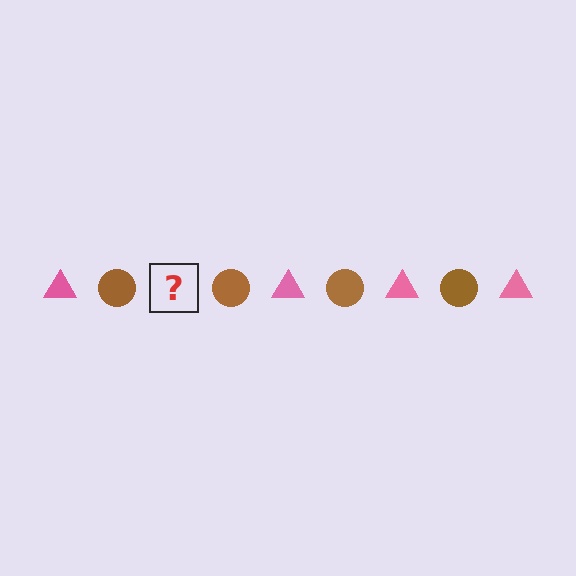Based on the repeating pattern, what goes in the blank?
The blank should be a pink triangle.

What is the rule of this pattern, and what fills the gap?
The rule is that the pattern alternates between pink triangle and brown circle. The gap should be filled with a pink triangle.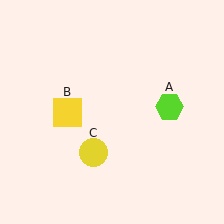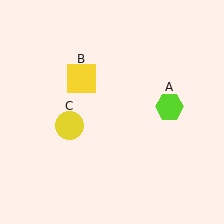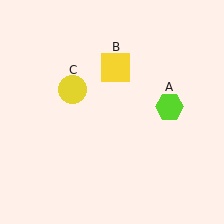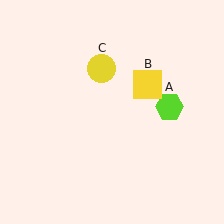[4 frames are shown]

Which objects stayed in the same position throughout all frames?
Lime hexagon (object A) remained stationary.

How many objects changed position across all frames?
2 objects changed position: yellow square (object B), yellow circle (object C).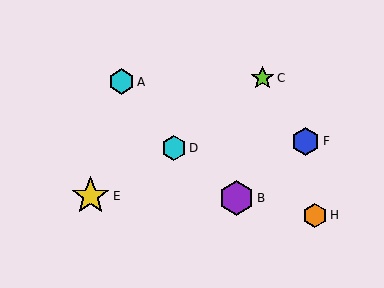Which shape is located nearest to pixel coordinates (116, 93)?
The cyan hexagon (labeled A) at (121, 82) is nearest to that location.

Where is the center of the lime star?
The center of the lime star is at (262, 78).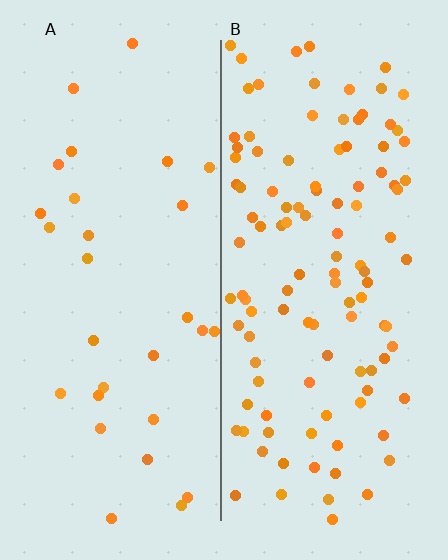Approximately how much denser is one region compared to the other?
Approximately 3.8× — region B over region A.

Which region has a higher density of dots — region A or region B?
B (the right).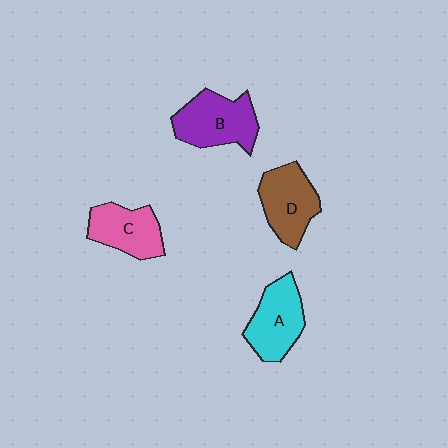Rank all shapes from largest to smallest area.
From largest to smallest: B (purple), A (cyan), D (brown), C (pink).